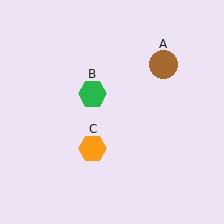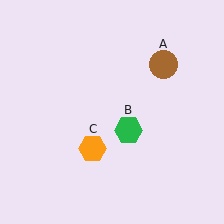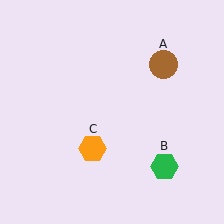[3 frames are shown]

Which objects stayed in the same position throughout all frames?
Brown circle (object A) and orange hexagon (object C) remained stationary.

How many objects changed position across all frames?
1 object changed position: green hexagon (object B).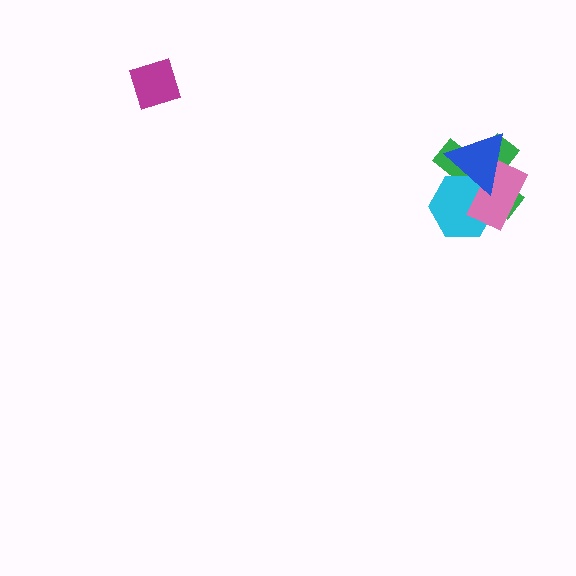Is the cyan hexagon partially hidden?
Yes, it is partially covered by another shape.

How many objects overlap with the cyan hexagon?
3 objects overlap with the cyan hexagon.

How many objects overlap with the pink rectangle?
3 objects overlap with the pink rectangle.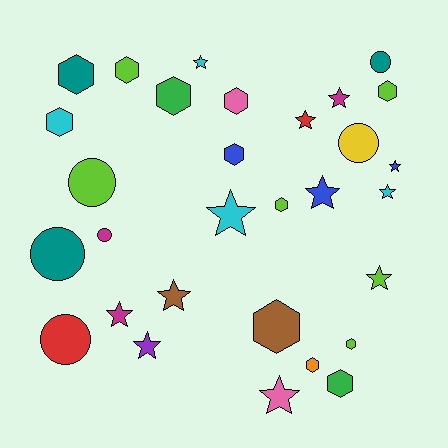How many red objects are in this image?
There are 2 red objects.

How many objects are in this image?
There are 30 objects.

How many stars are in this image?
There are 12 stars.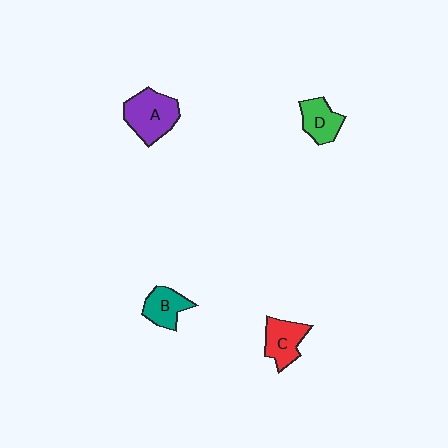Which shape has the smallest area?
Shape B (teal).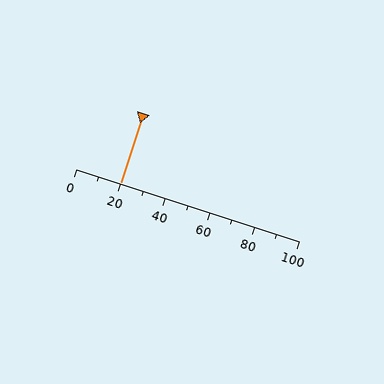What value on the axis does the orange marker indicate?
The marker indicates approximately 20.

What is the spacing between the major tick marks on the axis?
The major ticks are spaced 20 apart.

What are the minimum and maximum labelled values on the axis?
The axis runs from 0 to 100.